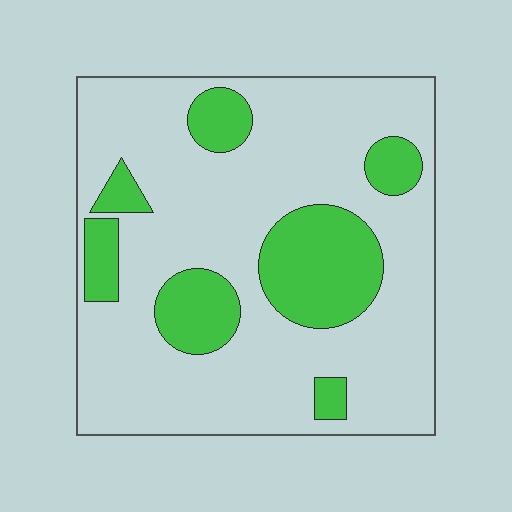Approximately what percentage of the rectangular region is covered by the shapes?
Approximately 25%.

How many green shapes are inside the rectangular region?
7.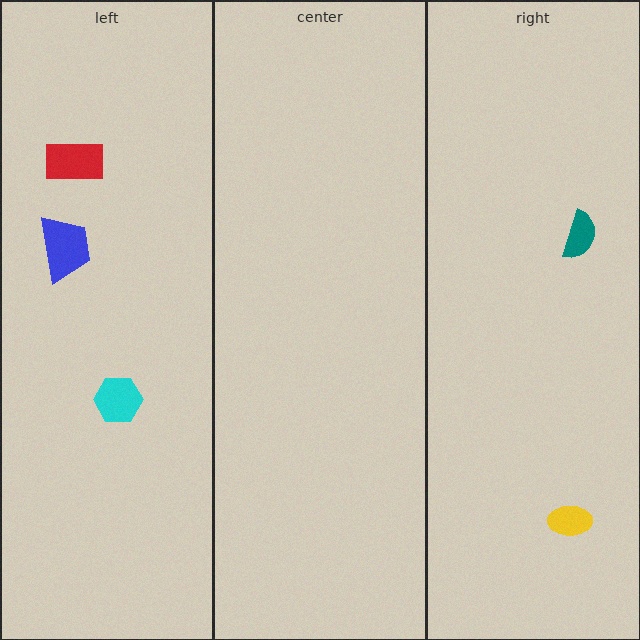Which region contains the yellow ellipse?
The right region.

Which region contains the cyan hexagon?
The left region.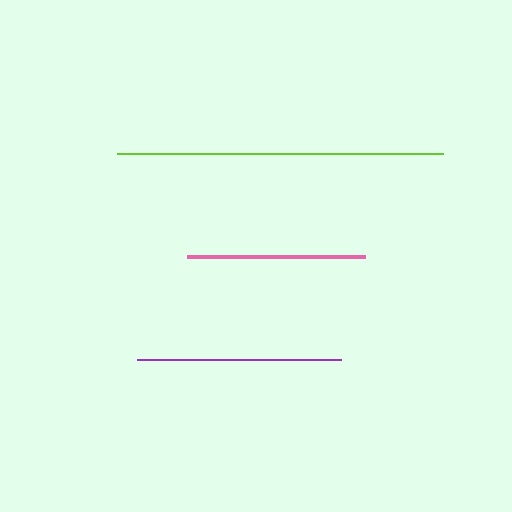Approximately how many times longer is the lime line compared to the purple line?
The lime line is approximately 1.6 times the length of the purple line.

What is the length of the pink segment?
The pink segment is approximately 178 pixels long.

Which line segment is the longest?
The lime line is the longest at approximately 327 pixels.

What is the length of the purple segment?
The purple segment is approximately 204 pixels long.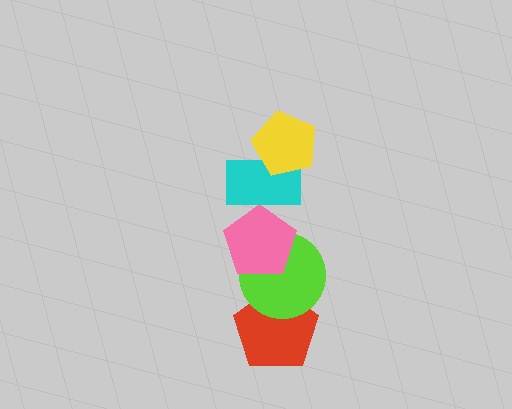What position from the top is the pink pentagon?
The pink pentagon is 3rd from the top.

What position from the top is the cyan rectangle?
The cyan rectangle is 2nd from the top.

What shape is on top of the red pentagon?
The lime circle is on top of the red pentagon.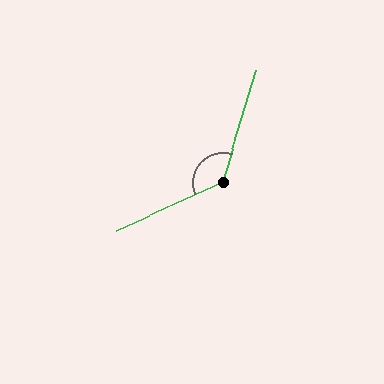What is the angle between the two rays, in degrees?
Approximately 131 degrees.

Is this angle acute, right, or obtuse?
It is obtuse.